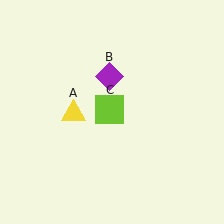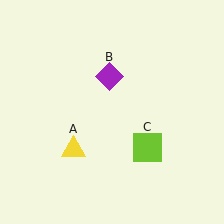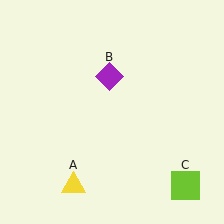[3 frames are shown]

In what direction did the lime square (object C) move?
The lime square (object C) moved down and to the right.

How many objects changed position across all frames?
2 objects changed position: yellow triangle (object A), lime square (object C).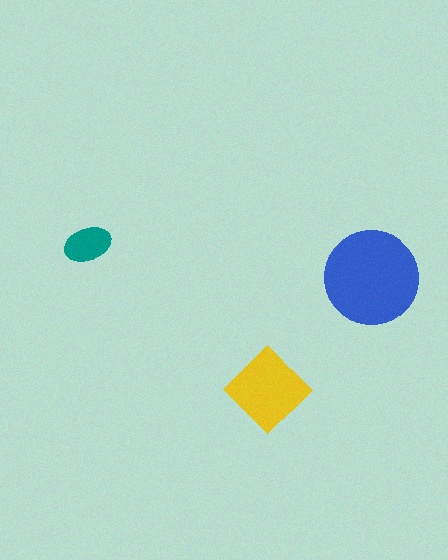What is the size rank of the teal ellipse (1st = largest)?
3rd.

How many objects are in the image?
There are 3 objects in the image.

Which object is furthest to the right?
The blue circle is rightmost.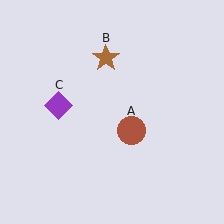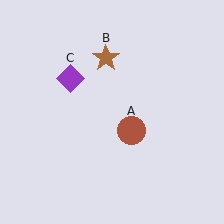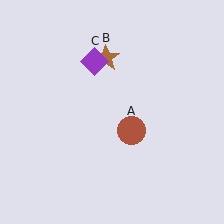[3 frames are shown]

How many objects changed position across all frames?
1 object changed position: purple diamond (object C).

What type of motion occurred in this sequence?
The purple diamond (object C) rotated clockwise around the center of the scene.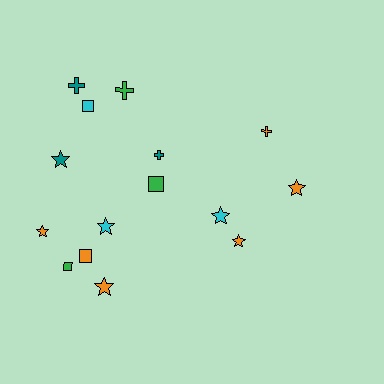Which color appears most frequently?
Orange, with 6 objects.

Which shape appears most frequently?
Star, with 7 objects.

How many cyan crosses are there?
There are no cyan crosses.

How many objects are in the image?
There are 15 objects.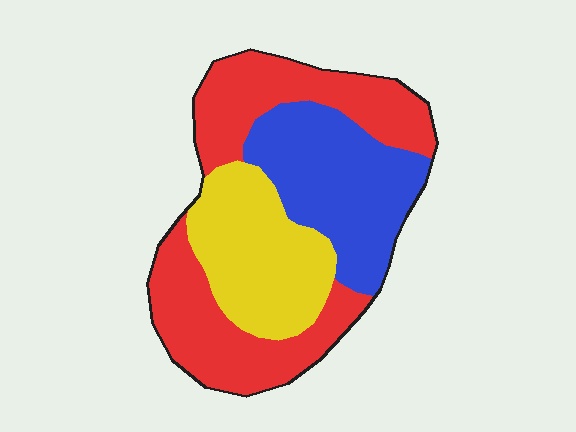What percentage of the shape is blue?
Blue covers 29% of the shape.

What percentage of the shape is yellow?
Yellow takes up about one quarter (1/4) of the shape.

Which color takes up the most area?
Red, at roughly 45%.